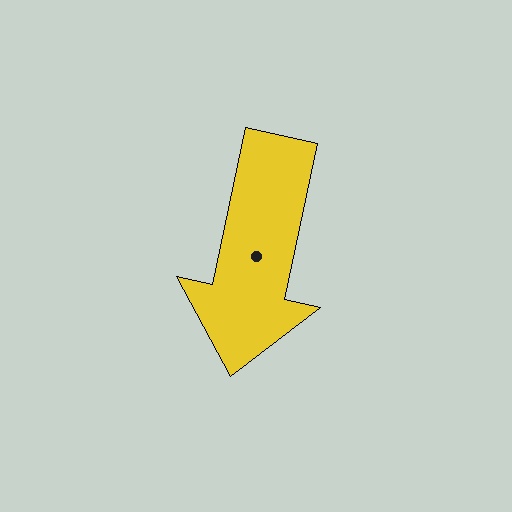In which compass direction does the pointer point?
South.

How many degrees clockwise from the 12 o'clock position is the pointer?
Approximately 192 degrees.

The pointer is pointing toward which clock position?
Roughly 6 o'clock.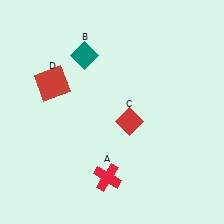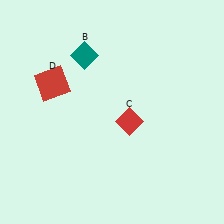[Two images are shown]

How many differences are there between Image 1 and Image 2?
There is 1 difference between the two images.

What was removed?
The red cross (A) was removed in Image 2.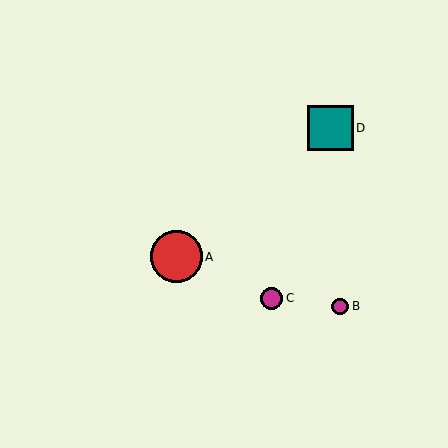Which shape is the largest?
The red circle (labeled A) is the largest.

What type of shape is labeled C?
Shape C is a magenta circle.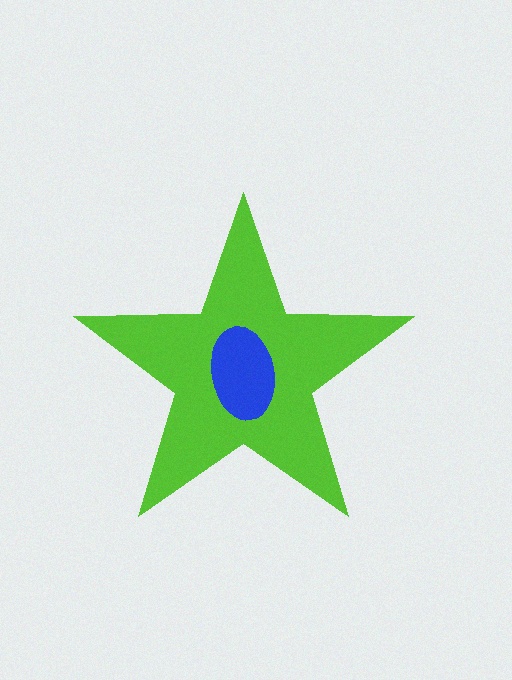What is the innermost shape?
The blue ellipse.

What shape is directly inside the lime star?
The blue ellipse.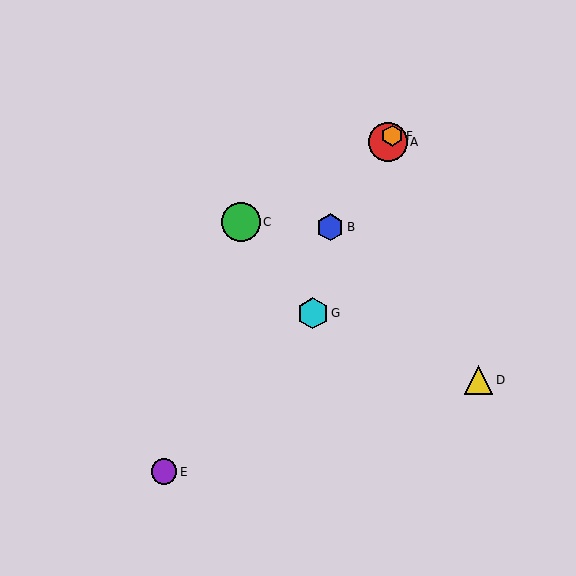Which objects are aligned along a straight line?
Objects A, B, E, F are aligned along a straight line.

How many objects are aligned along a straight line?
4 objects (A, B, E, F) are aligned along a straight line.